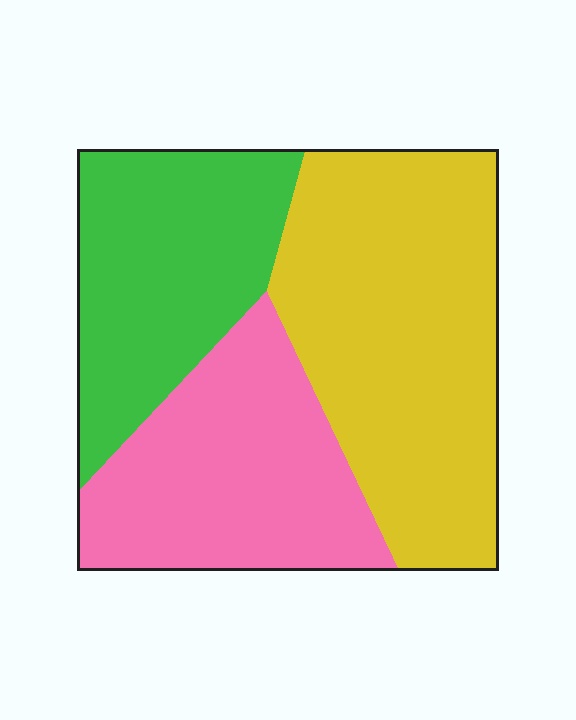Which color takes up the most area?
Yellow, at roughly 45%.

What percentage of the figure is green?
Green covers 27% of the figure.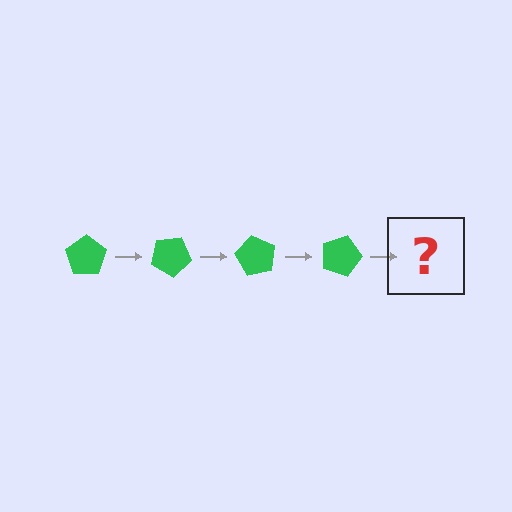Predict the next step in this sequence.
The next step is a green pentagon rotated 120 degrees.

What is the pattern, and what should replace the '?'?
The pattern is that the pentagon rotates 30 degrees each step. The '?' should be a green pentagon rotated 120 degrees.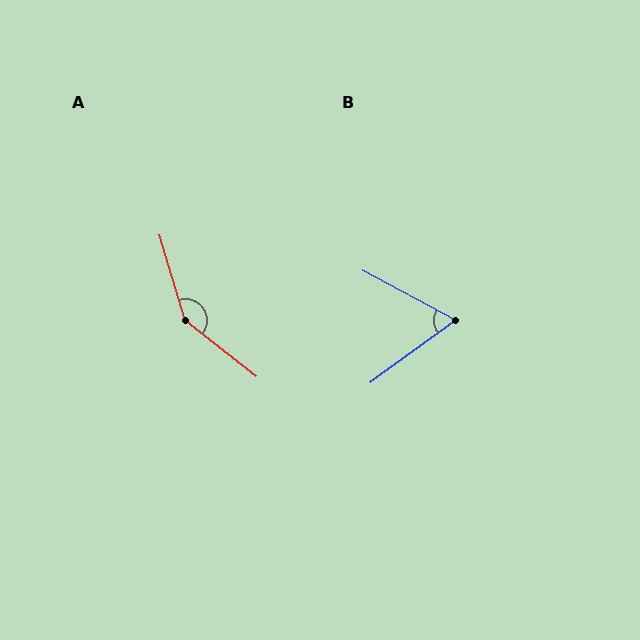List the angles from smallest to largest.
B (64°), A (144°).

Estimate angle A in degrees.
Approximately 144 degrees.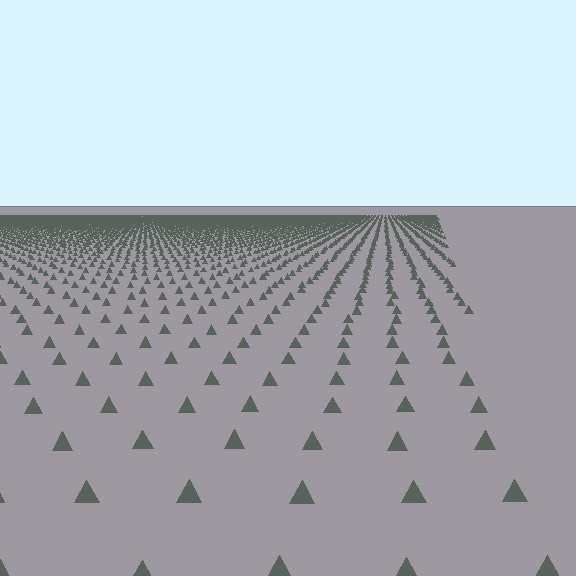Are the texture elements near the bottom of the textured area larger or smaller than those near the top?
Larger. Near the bottom, elements are closer to the viewer and appear at a bigger on-screen size.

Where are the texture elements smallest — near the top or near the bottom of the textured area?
Near the top.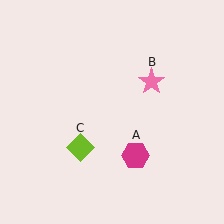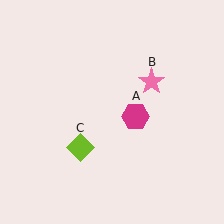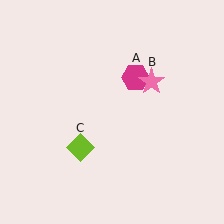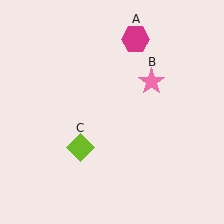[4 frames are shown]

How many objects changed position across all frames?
1 object changed position: magenta hexagon (object A).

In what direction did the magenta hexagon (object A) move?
The magenta hexagon (object A) moved up.